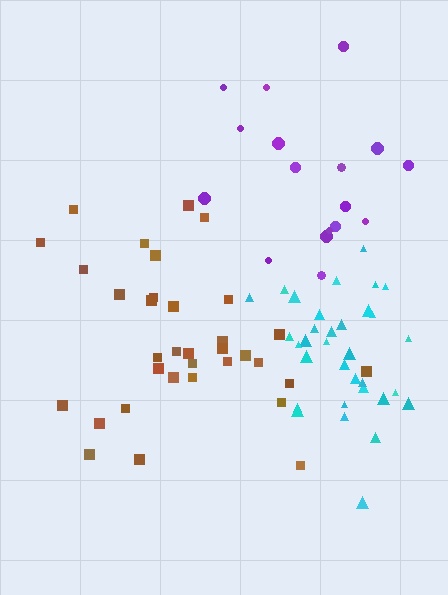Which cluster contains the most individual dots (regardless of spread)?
Brown (34).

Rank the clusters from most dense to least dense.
cyan, brown, purple.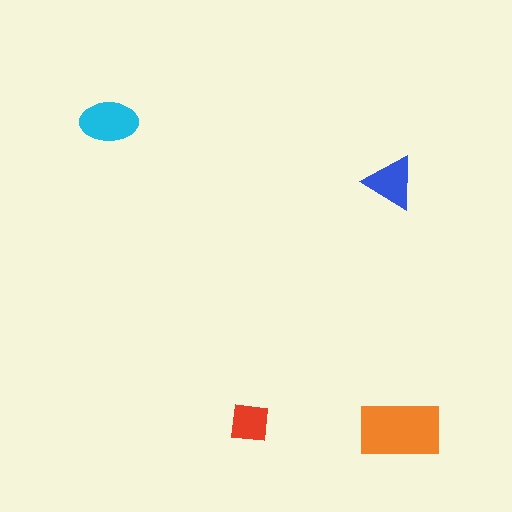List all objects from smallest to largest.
The red square, the blue triangle, the cyan ellipse, the orange rectangle.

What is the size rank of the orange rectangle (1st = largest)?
1st.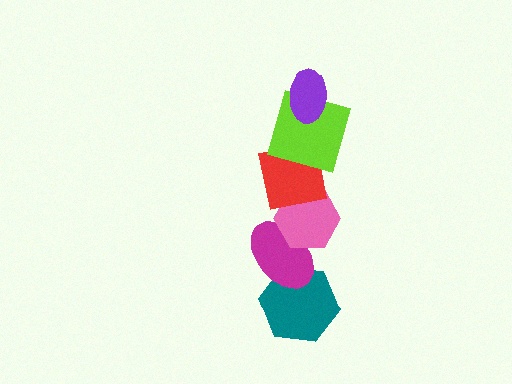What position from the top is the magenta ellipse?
The magenta ellipse is 5th from the top.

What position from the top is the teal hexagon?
The teal hexagon is 6th from the top.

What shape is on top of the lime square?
The purple ellipse is on top of the lime square.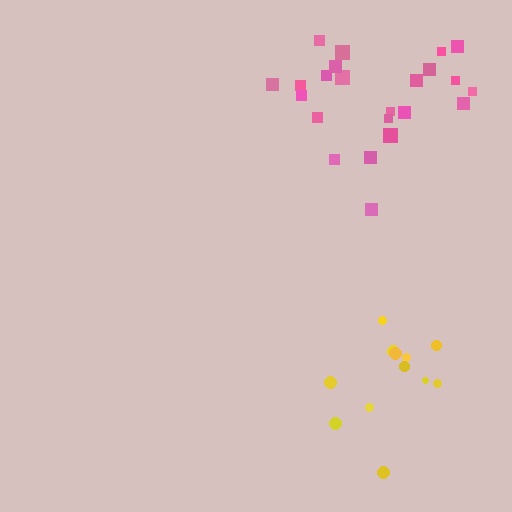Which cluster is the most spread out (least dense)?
Yellow.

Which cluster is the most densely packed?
Pink.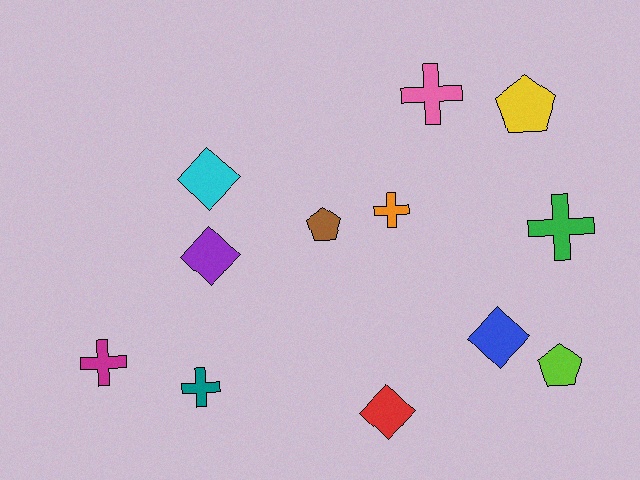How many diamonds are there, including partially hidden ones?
There are 4 diamonds.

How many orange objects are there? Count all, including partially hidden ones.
There is 1 orange object.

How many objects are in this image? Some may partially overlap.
There are 12 objects.